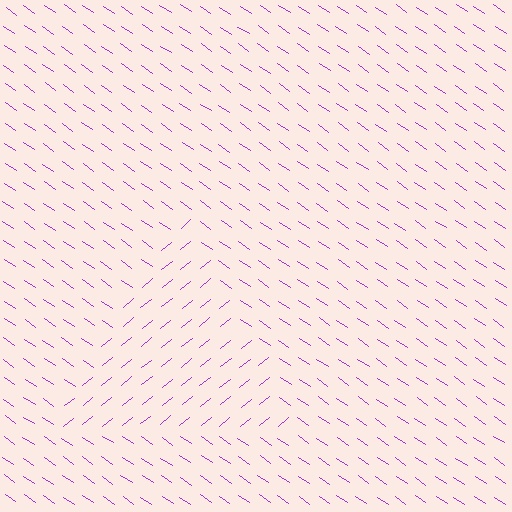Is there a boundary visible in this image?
Yes, there is a texture boundary formed by a change in line orientation.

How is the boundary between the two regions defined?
The boundary is defined purely by a change in line orientation (approximately 74 degrees difference). All lines are the same color and thickness.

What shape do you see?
I see a triangle.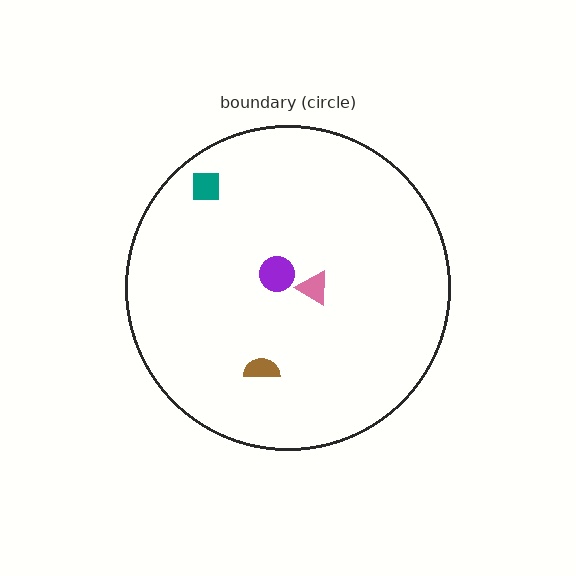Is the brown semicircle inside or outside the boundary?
Inside.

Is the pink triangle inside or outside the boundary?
Inside.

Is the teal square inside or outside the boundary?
Inside.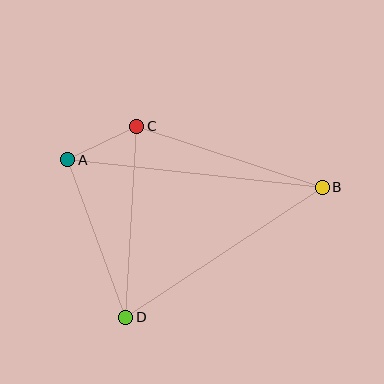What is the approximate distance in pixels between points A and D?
The distance between A and D is approximately 168 pixels.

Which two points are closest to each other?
Points A and C are closest to each other.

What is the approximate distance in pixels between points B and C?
The distance between B and C is approximately 196 pixels.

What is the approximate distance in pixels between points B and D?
The distance between B and D is approximately 236 pixels.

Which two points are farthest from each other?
Points A and B are farthest from each other.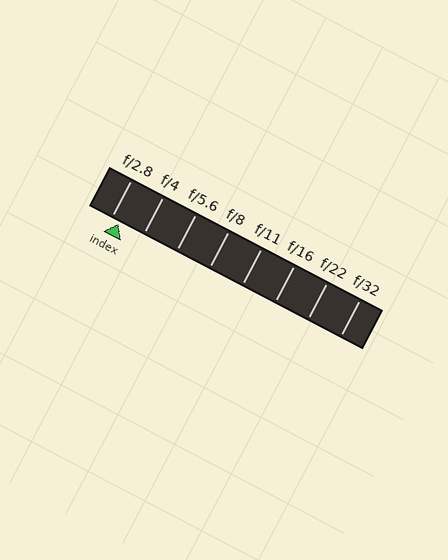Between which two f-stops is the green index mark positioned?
The index mark is between f/2.8 and f/4.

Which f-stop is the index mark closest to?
The index mark is closest to f/2.8.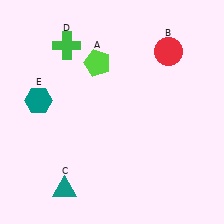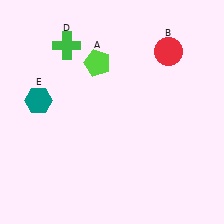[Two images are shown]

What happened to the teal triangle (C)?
The teal triangle (C) was removed in Image 2. It was in the bottom-left area of Image 1.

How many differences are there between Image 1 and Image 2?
There is 1 difference between the two images.